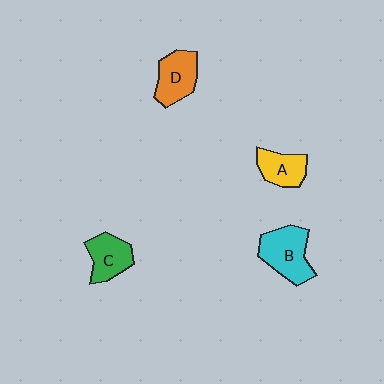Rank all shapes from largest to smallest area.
From largest to smallest: B (cyan), D (orange), C (green), A (yellow).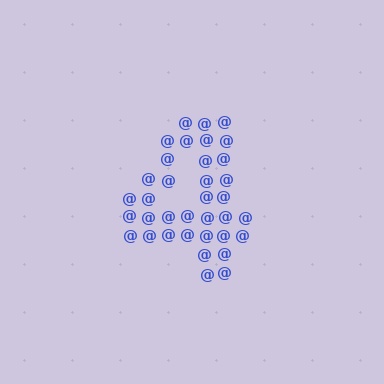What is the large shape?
The large shape is the digit 4.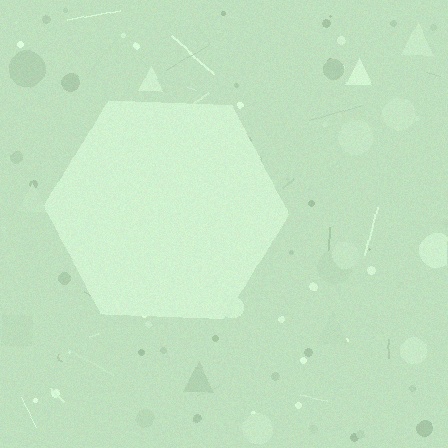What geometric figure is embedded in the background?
A hexagon is embedded in the background.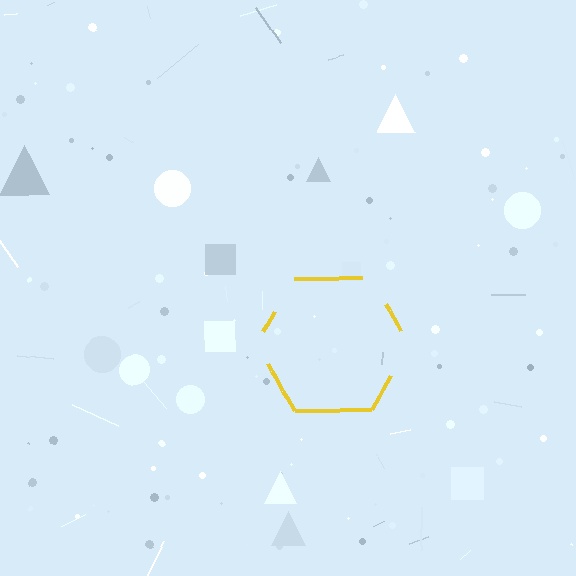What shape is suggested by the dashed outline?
The dashed outline suggests a hexagon.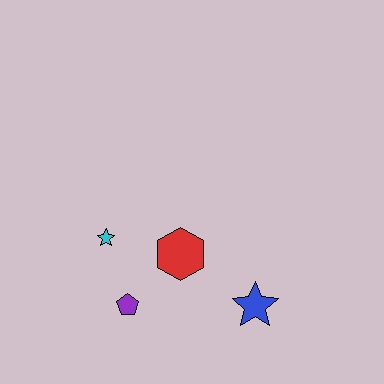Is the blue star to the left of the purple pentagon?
No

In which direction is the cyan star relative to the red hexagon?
The cyan star is to the left of the red hexagon.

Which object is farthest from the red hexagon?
The blue star is farthest from the red hexagon.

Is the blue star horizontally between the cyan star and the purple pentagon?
No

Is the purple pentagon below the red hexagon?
Yes